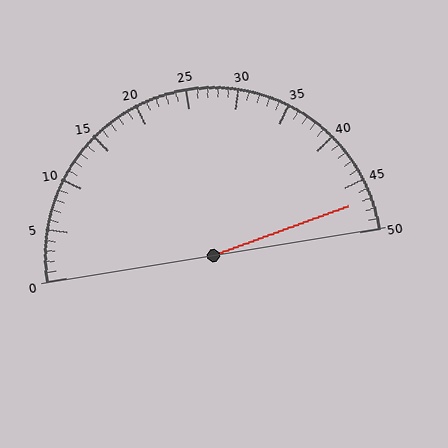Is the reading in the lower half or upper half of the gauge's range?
The reading is in the upper half of the range (0 to 50).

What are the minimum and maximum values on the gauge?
The gauge ranges from 0 to 50.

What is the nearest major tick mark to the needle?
The nearest major tick mark is 45.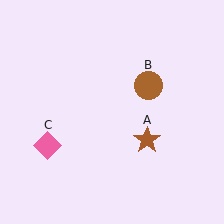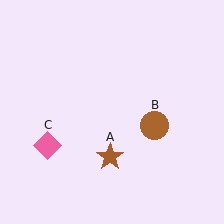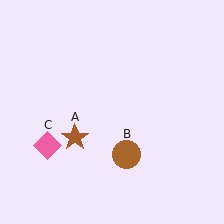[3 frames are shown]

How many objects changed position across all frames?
2 objects changed position: brown star (object A), brown circle (object B).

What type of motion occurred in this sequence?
The brown star (object A), brown circle (object B) rotated clockwise around the center of the scene.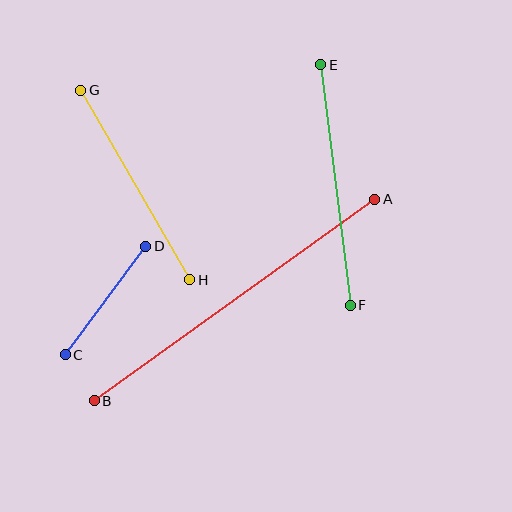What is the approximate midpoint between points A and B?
The midpoint is at approximately (234, 300) pixels.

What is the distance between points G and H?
The distance is approximately 219 pixels.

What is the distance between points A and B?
The distance is approximately 345 pixels.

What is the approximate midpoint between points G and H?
The midpoint is at approximately (135, 185) pixels.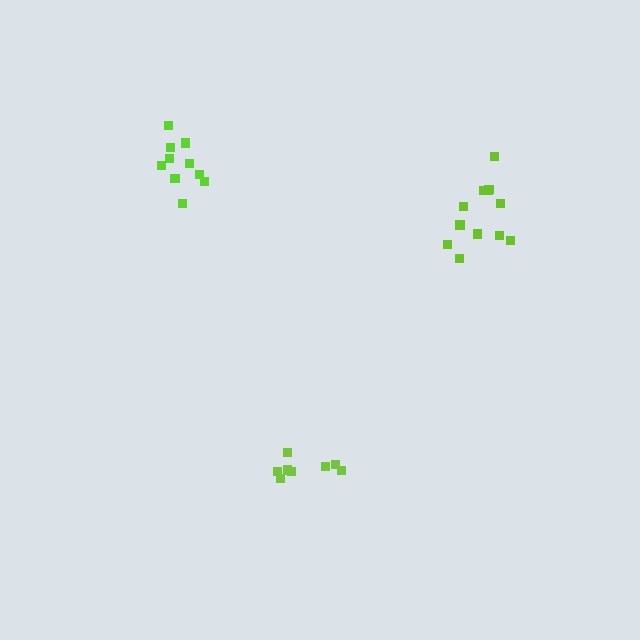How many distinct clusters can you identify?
There are 3 distinct clusters.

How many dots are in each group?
Group 1: 9 dots, Group 2: 12 dots, Group 3: 10 dots (31 total).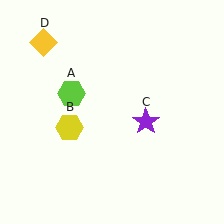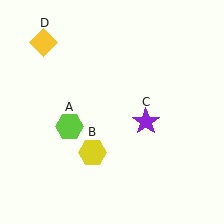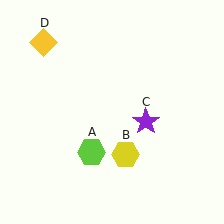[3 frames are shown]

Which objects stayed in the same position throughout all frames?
Purple star (object C) and yellow diamond (object D) remained stationary.